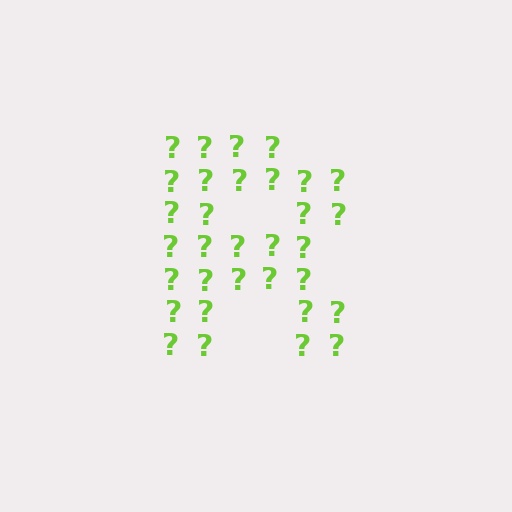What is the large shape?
The large shape is the letter R.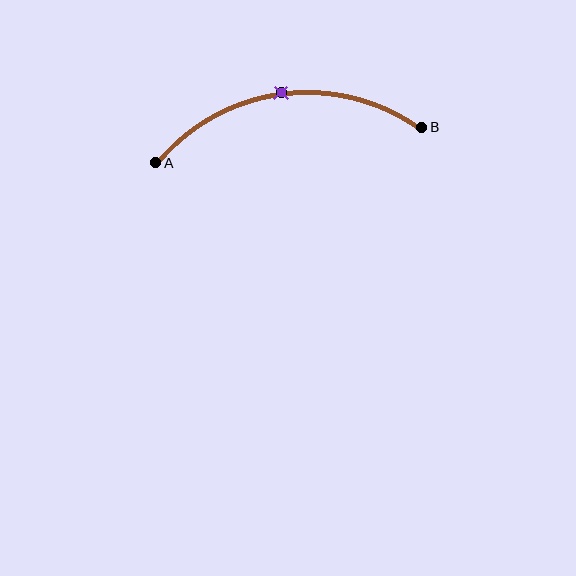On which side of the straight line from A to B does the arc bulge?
The arc bulges above the straight line connecting A and B.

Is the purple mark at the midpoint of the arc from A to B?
Yes. The purple mark lies on the arc at equal arc-length from both A and B — it is the arc midpoint.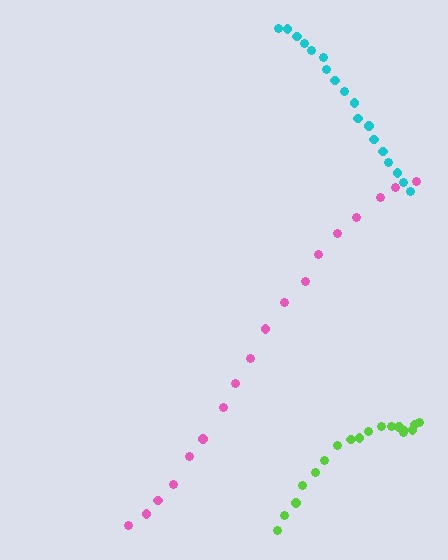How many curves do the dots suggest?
There are 3 distinct paths.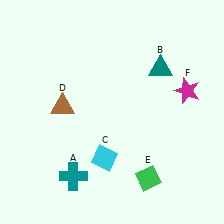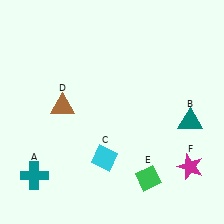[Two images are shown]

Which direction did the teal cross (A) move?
The teal cross (A) moved left.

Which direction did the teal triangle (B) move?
The teal triangle (B) moved down.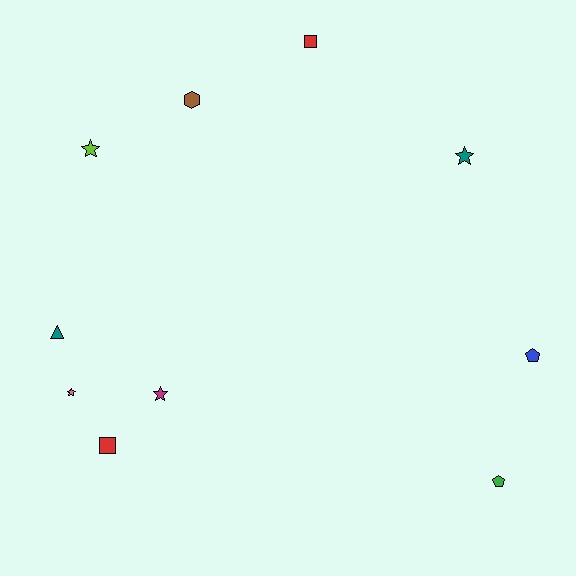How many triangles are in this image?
There is 1 triangle.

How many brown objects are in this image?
There is 1 brown object.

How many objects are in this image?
There are 10 objects.